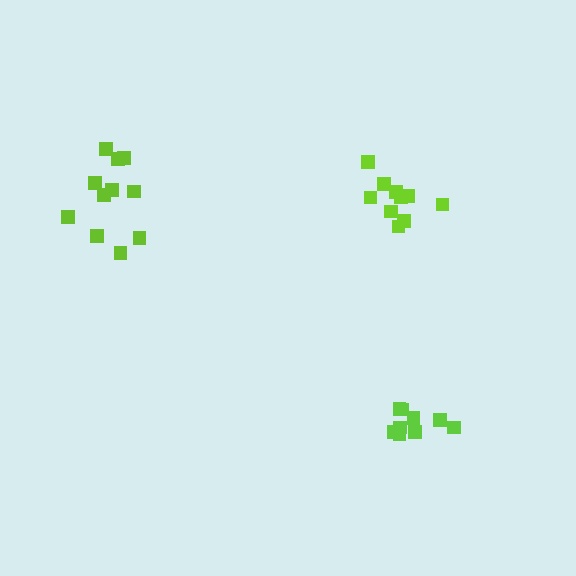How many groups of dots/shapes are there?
There are 3 groups.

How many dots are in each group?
Group 1: 10 dots, Group 2: 9 dots, Group 3: 11 dots (30 total).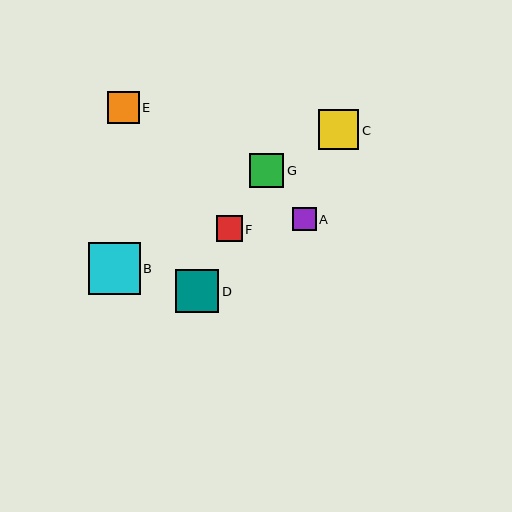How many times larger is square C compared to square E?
Square C is approximately 1.3 times the size of square E.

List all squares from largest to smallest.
From largest to smallest: B, D, C, G, E, F, A.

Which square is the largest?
Square B is the largest with a size of approximately 51 pixels.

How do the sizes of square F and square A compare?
Square F and square A are approximately the same size.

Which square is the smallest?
Square A is the smallest with a size of approximately 24 pixels.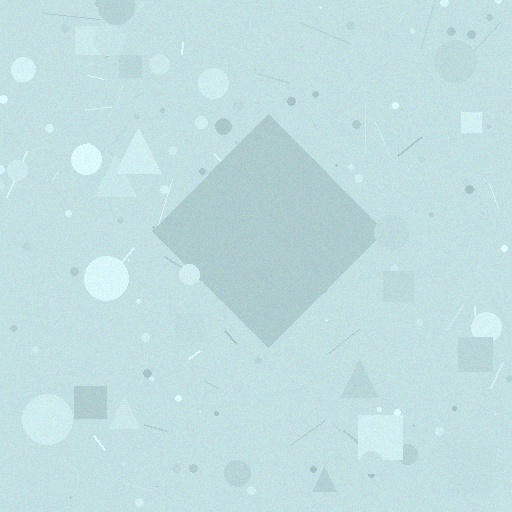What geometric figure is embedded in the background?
A diamond is embedded in the background.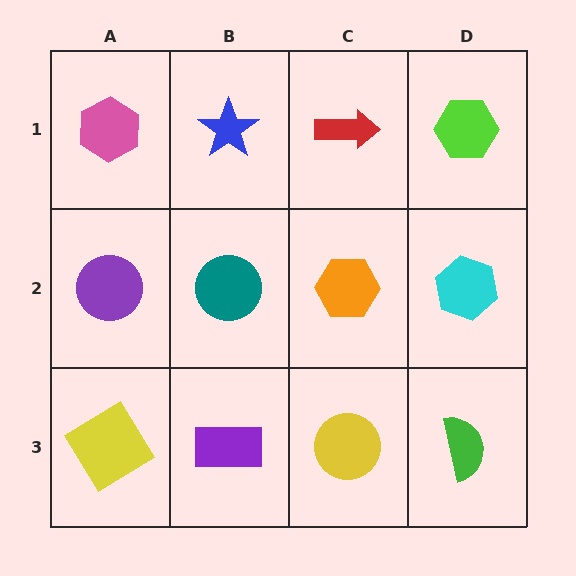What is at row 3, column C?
A yellow circle.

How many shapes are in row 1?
4 shapes.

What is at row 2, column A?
A purple circle.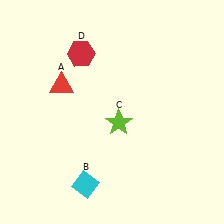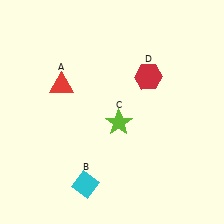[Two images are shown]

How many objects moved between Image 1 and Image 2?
1 object moved between the two images.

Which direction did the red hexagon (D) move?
The red hexagon (D) moved right.